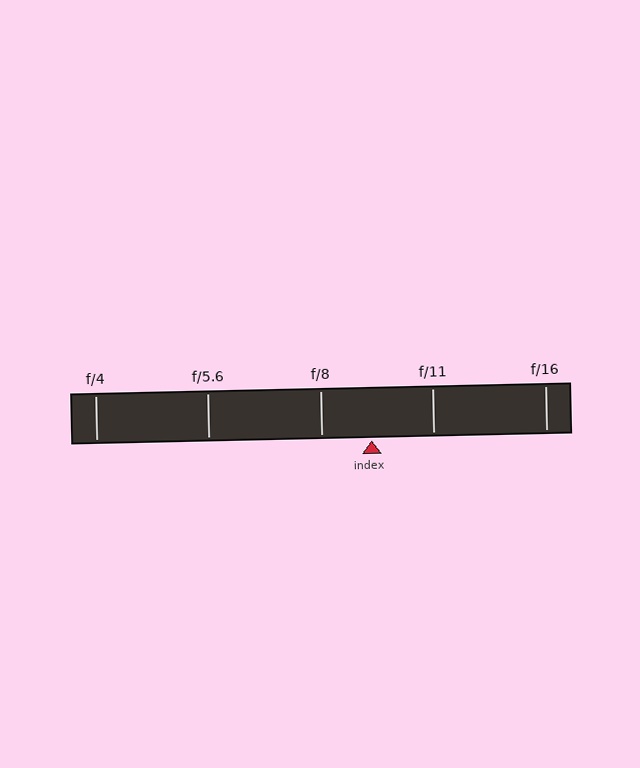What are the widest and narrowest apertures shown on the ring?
The widest aperture shown is f/4 and the narrowest is f/16.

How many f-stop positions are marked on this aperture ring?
There are 5 f-stop positions marked.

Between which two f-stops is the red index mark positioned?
The index mark is between f/8 and f/11.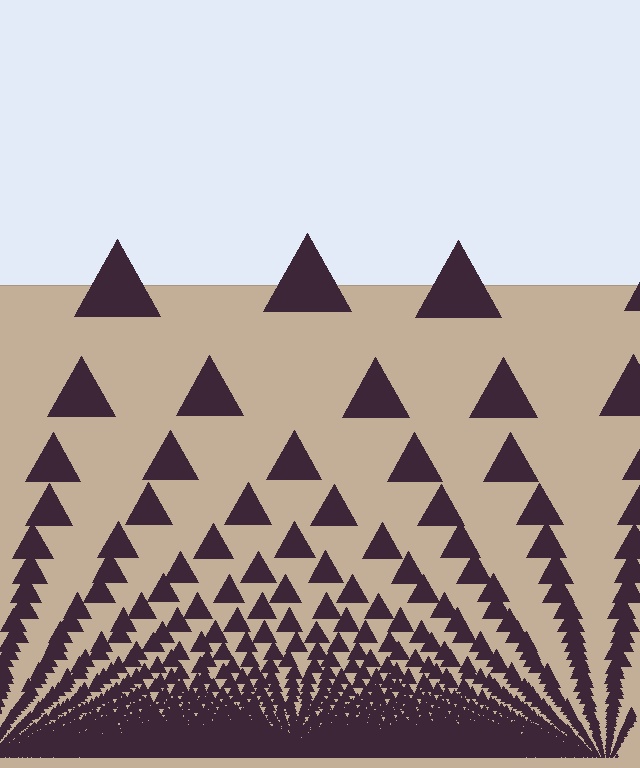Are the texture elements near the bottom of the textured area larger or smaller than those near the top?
Smaller. The gradient is inverted — elements near the bottom are smaller and denser.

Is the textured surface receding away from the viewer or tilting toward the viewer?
The surface appears to tilt toward the viewer. Texture elements get larger and sparser toward the top.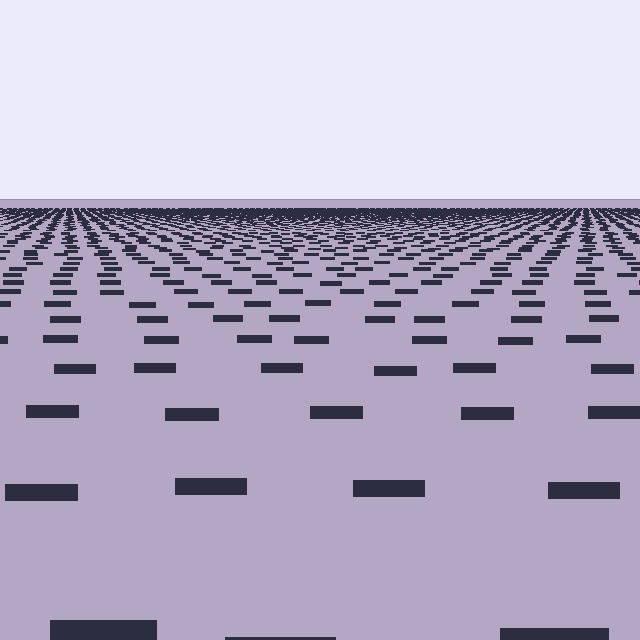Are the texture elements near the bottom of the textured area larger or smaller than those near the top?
Larger. Near the bottom, elements are closer to the viewer and appear at a bigger on-screen size.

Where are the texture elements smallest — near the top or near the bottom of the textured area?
Near the top.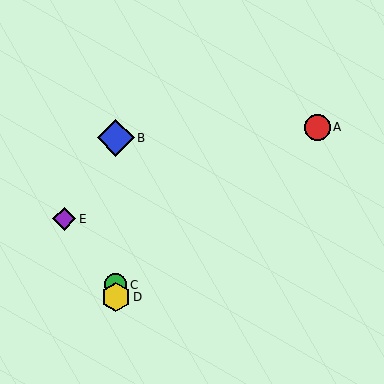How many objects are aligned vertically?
3 objects (B, C, D) are aligned vertically.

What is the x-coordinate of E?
Object E is at x≈64.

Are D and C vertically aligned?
Yes, both are at x≈116.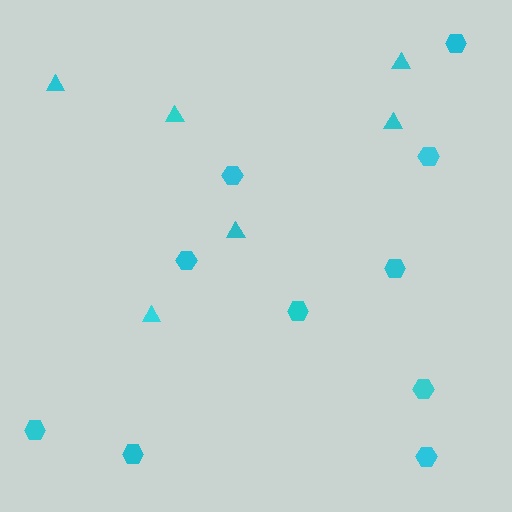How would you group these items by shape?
There are 2 groups: one group of triangles (6) and one group of hexagons (10).